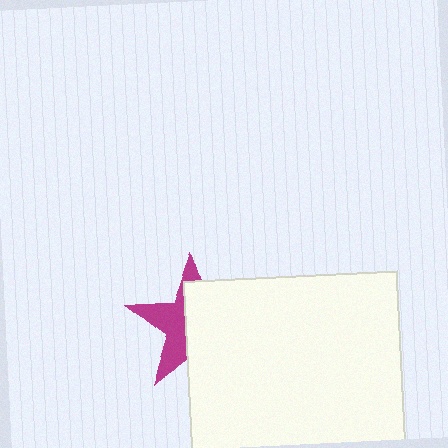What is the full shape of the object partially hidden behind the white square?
The partially hidden object is a magenta star.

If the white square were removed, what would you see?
You would see the complete magenta star.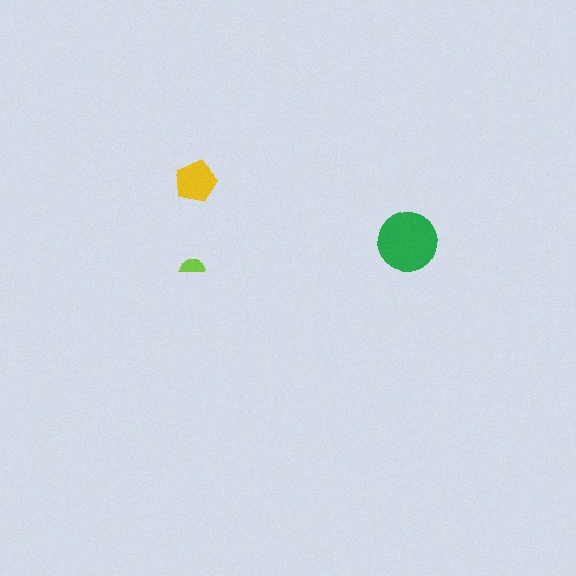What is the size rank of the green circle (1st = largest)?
1st.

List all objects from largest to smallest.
The green circle, the yellow pentagon, the lime semicircle.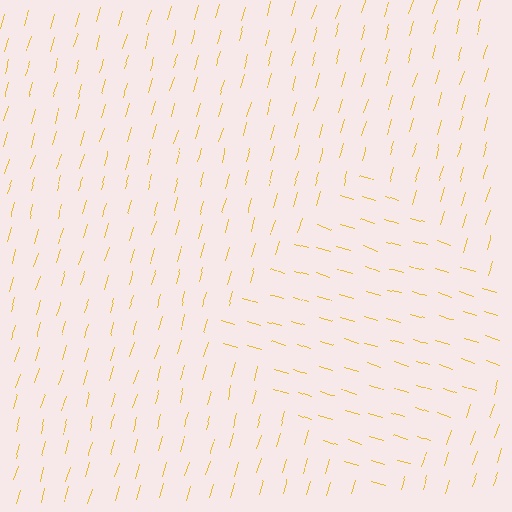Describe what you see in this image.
The image is filled with small yellow line segments. A diamond region in the image has lines oriented differently from the surrounding lines, creating a visible texture boundary.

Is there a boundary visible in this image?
Yes, there is a texture boundary formed by a change in line orientation.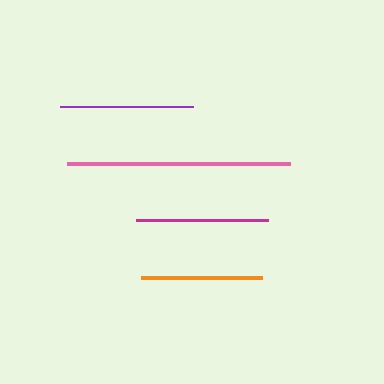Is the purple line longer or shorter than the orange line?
The purple line is longer than the orange line.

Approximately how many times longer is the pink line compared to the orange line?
The pink line is approximately 1.8 times the length of the orange line.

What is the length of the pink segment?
The pink segment is approximately 223 pixels long.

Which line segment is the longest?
The pink line is the longest at approximately 223 pixels.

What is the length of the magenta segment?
The magenta segment is approximately 132 pixels long.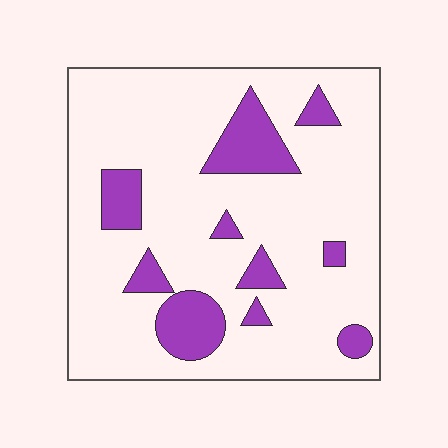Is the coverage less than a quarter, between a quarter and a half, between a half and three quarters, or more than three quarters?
Less than a quarter.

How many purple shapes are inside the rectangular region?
10.